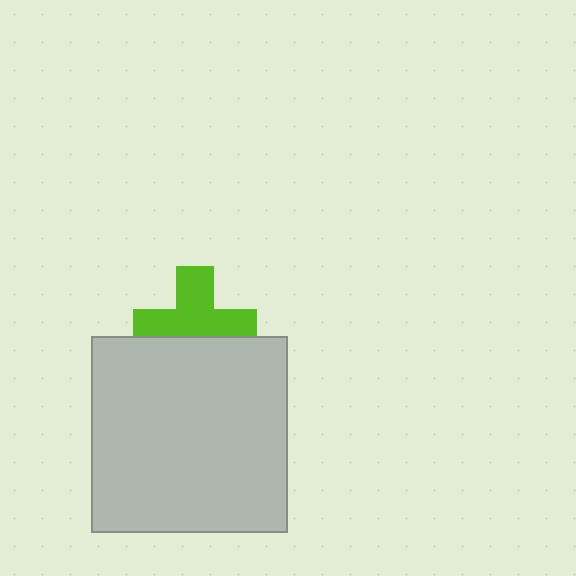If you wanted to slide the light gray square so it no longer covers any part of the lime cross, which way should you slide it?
Slide it down — that is the most direct way to separate the two shapes.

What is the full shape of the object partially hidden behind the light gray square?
The partially hidden object is a lime cross.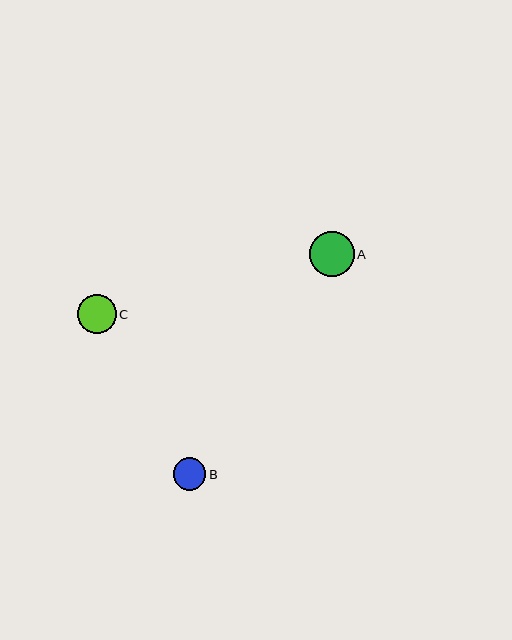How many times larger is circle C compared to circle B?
Circle C is approximately 1.2 times the size of circle B.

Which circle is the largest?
Circle A is the largest with a size of approximately 45 pixels.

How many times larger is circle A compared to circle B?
Circle A is approximately 1.4 times the size of circle B.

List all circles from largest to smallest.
From largest to smallest: A, C, B.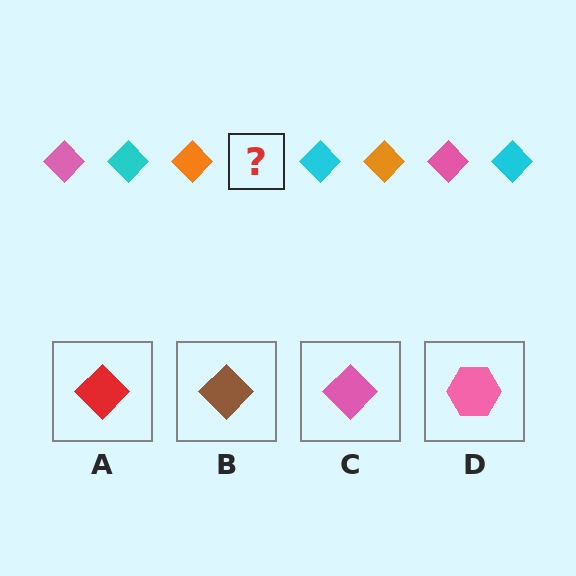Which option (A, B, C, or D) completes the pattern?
C.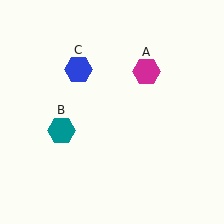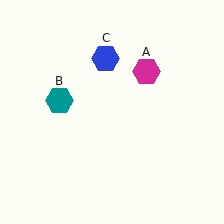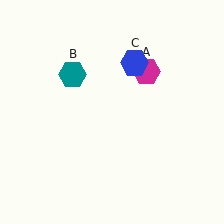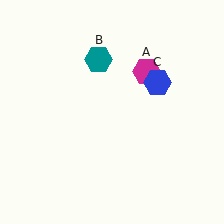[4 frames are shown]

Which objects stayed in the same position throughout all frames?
Magenta hexagon (object A) remained stationary.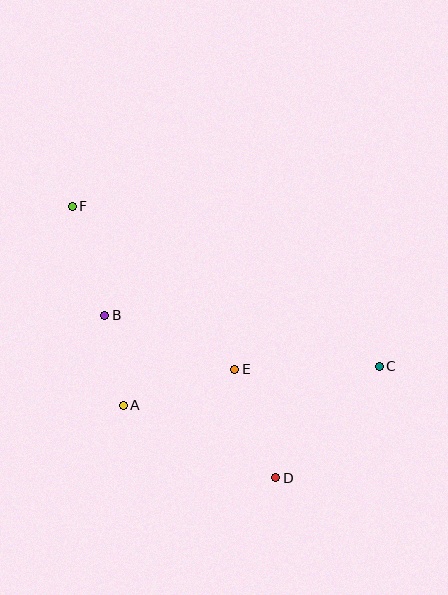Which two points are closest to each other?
Points A and B are closest to each other.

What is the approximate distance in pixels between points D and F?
The distance between D and F is approximately 339 pixels.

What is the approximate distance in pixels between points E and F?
The distance between E and F is approximately 230 pixels.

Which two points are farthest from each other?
Points C and F are farthest from each other.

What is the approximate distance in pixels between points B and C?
The distance between B and C is approximately 279 pixels.